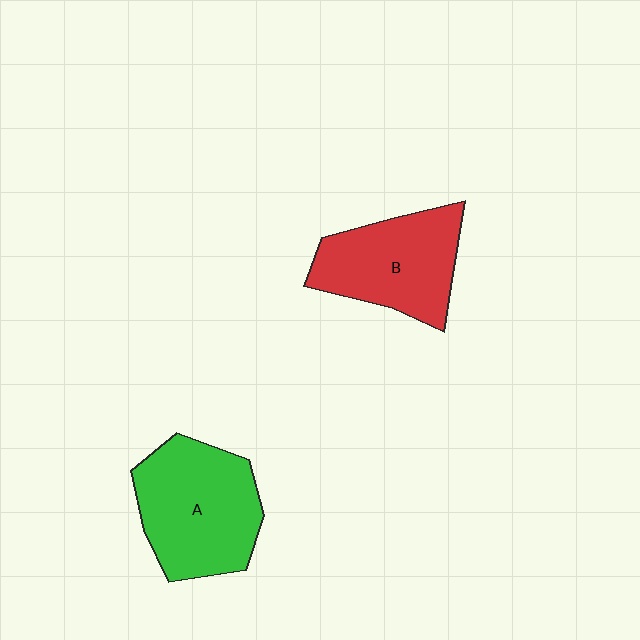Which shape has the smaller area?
Shape B (red).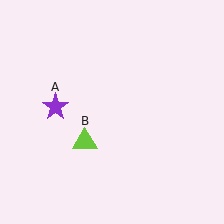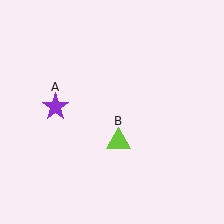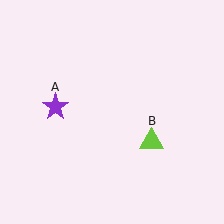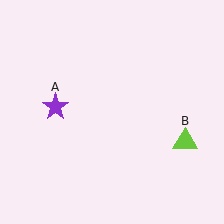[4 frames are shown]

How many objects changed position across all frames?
1 object changed position: lime triangle (object B).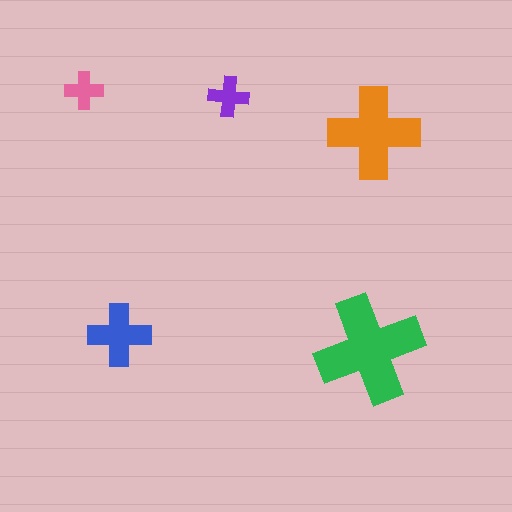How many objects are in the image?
There are 5 objects in the image.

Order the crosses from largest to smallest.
the green one, the orange one, the blue one, the purple one, the pink one.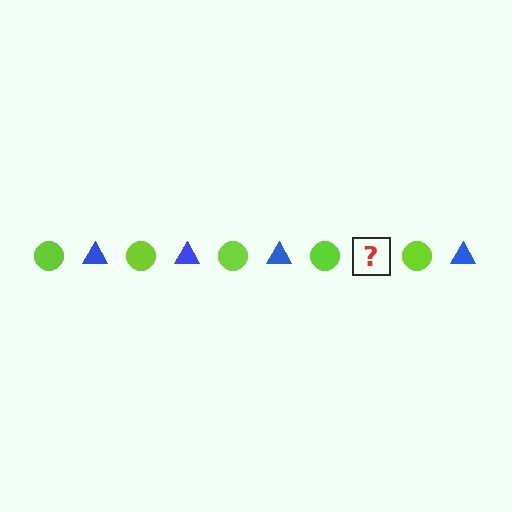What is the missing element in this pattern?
The missing element is a blue triangle.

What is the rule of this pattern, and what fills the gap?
The rule is that the pattern alternates between lime circle and blue triangle. The gap should be filled with a blue triangle.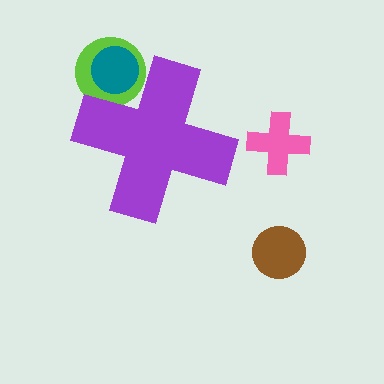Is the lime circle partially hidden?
Yes, the lime circle is partially hidden behind the purple cross.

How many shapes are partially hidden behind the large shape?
2 shapes are partially hidden.